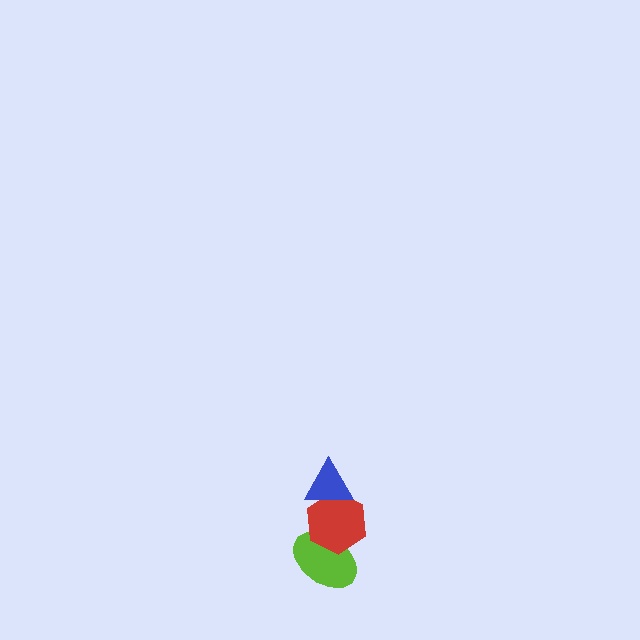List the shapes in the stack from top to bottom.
From top to bottom: the blue triangle, the red hexagon, the lime ellipse.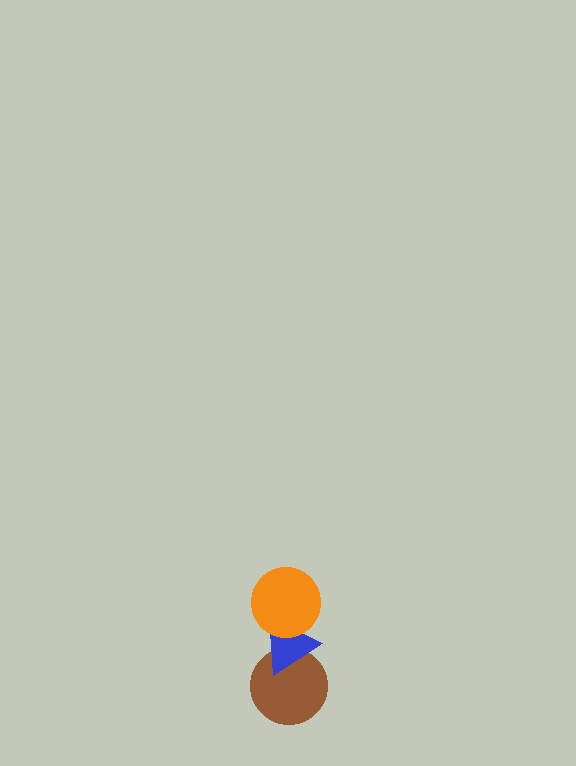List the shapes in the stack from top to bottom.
From top to bottom: the orange circle, the blue triangle, the brown circle.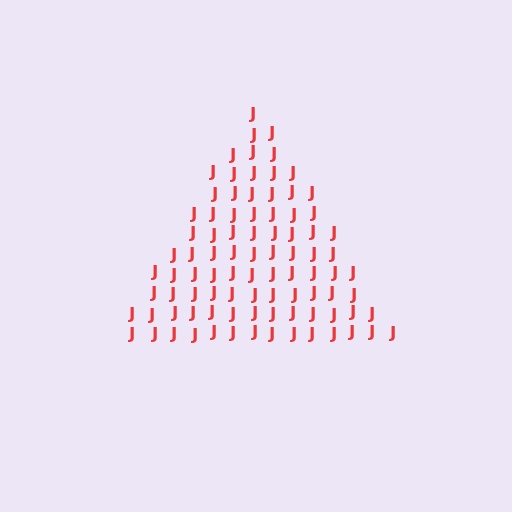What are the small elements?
The small elements are letter J's.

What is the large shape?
The large shape is a triangle.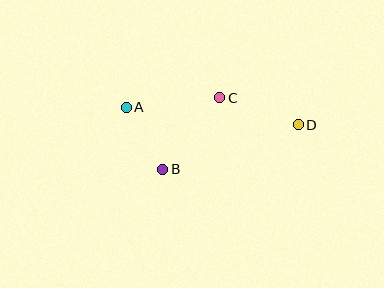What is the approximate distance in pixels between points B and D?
The distance between B and D is approximately 143 pixels.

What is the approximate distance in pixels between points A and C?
The distance between A and C is approximately 94 pixels.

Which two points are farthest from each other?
Points A and D are farthest from each other.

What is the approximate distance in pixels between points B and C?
The distance between B and C is approximately 92 pixels.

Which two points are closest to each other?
Points A and B are closest to each other.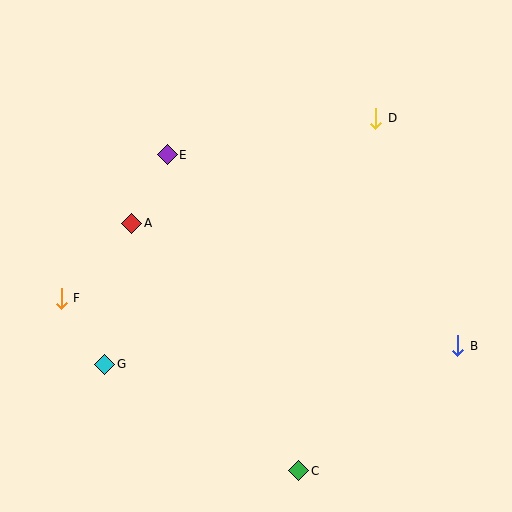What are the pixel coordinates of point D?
Point D is at (376, 118).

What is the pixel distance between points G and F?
The distance between G and F is 79 pixels.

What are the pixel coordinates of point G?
Point G is at (105, 365).